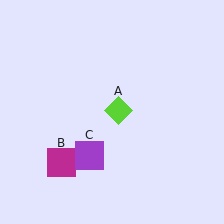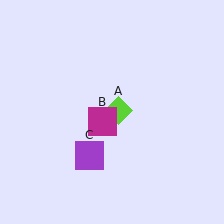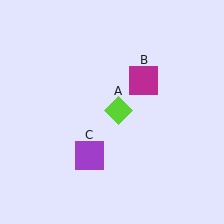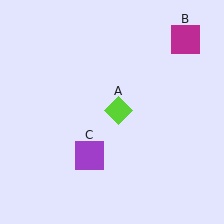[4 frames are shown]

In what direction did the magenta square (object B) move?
The magenta square (object B) moved up and to the right.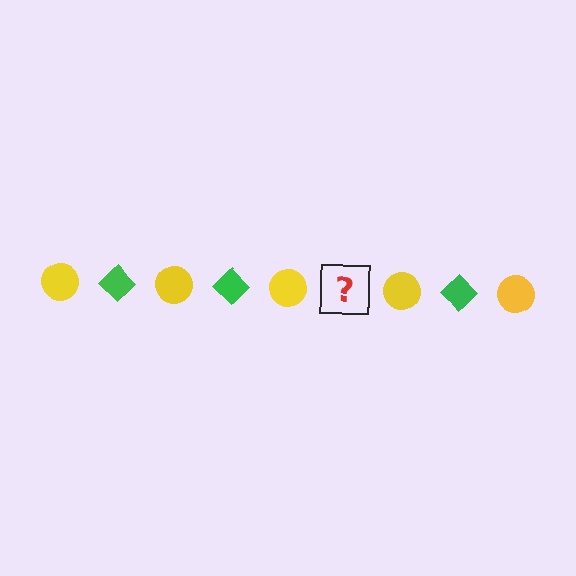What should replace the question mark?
The question mark should be replaced with a green diamond.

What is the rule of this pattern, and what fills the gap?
The rule is that the pattern alternates between yellow circle and green diamond. The gap should be filled with a green diamond.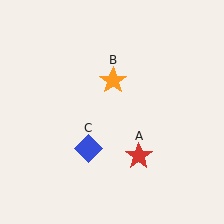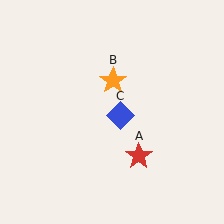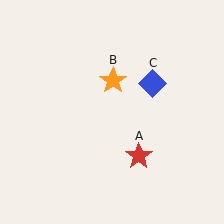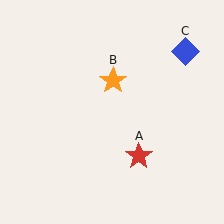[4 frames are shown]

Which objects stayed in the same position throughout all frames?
Red star (object A) and orange star (object B) remained stationary.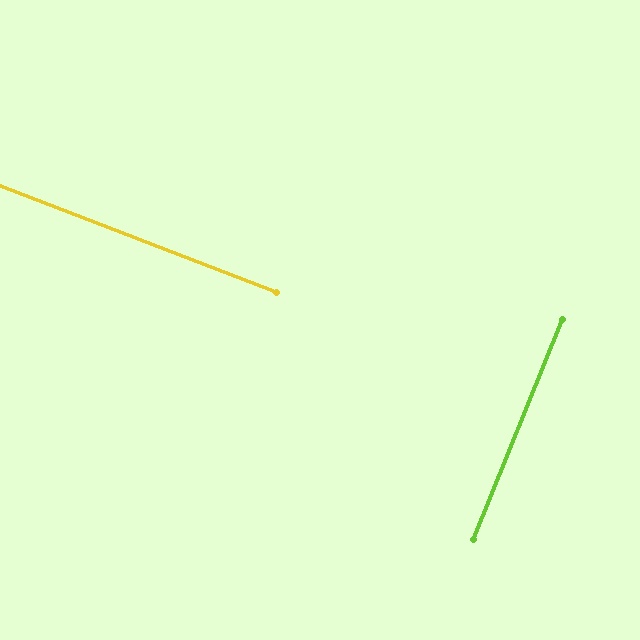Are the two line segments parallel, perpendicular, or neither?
Perpendicular — they meet at approximately 89°.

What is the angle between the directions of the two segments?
Approximately 89 degrees.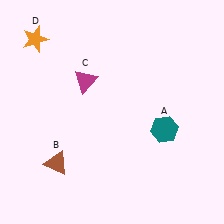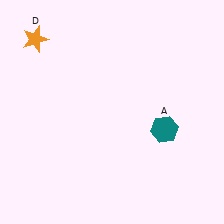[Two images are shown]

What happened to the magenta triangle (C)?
The magenta triangle (C) was removed in Image 2. It was in the top-left area of Image 1.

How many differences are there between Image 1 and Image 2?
There are 2 differences between the two images.